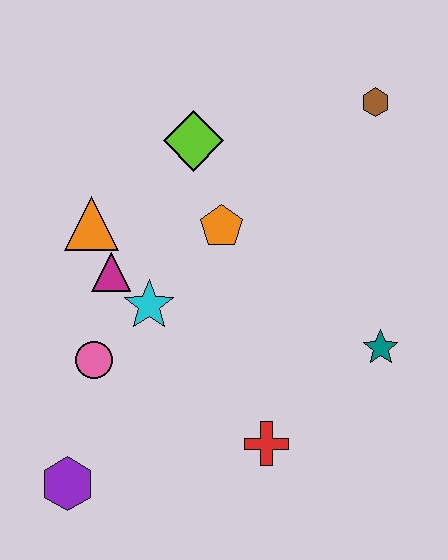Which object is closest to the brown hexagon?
The lime diamond is closest to the brown hexagon.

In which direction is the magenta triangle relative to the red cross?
The magenta triangle is above the red cross.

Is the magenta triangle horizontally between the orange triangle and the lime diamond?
Yes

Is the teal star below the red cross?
No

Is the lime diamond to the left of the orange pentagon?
Yes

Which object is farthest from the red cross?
The brown hexagon is farthest from the red cross.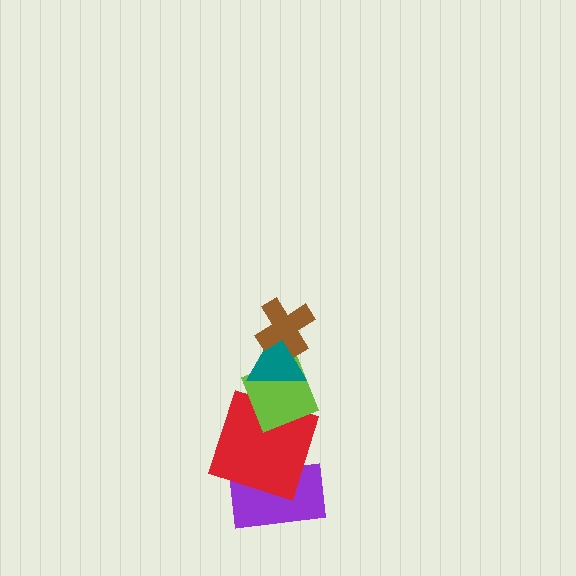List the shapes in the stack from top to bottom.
From top to bottom: the brown cross, the teal triangle, the lime diamond, the red square, the purple rectangle.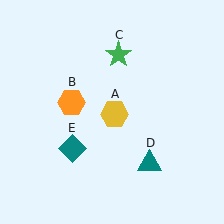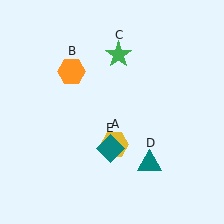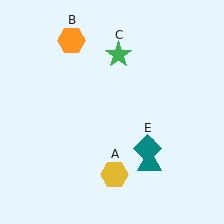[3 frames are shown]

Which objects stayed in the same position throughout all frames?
Green star (object C) and teal triangle (object D) remained stationary.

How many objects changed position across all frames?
3 objects changed position: yellow hexagon (object A), orange hexagon (object B), teal diamond (object E).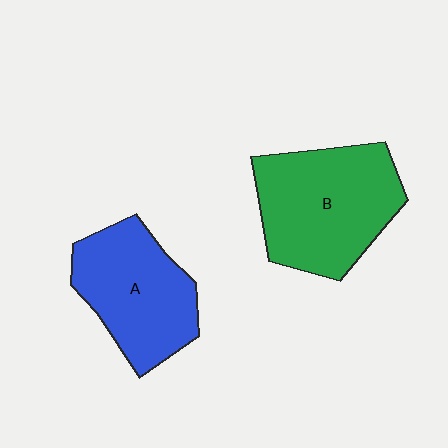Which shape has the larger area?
Shape B (green).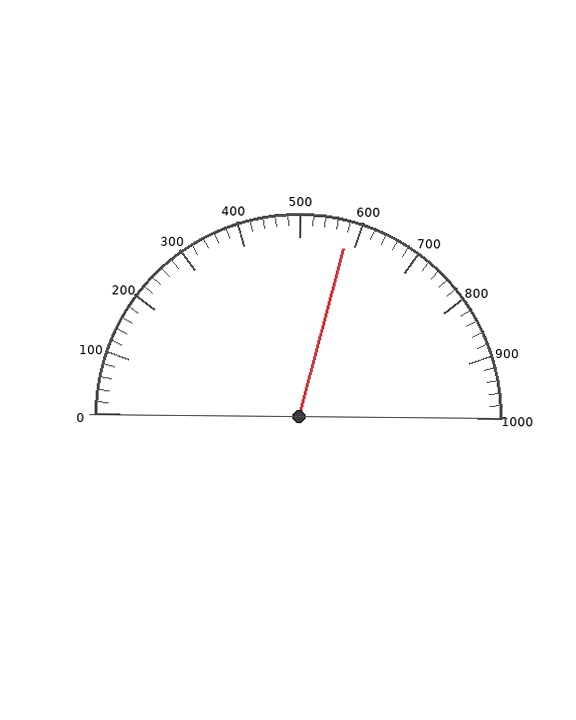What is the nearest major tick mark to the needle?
The nearest major tick mark is 600.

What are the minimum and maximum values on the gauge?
The gauge ranges from 0 to 1000.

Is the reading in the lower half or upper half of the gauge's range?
The reading is in the upper half of the range (0 to 1000).